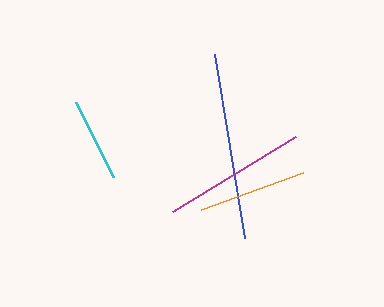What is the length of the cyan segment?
The cyan segment is approximately 84 pixels long.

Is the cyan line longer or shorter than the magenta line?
The magenta line is longer than the cyan line.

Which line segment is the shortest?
The cyan line is the shortest at approximately 84 pixels.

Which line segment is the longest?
The blue line is the longest at approximately 186 pixels.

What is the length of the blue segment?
The blue segment is approximately 186 pixels long.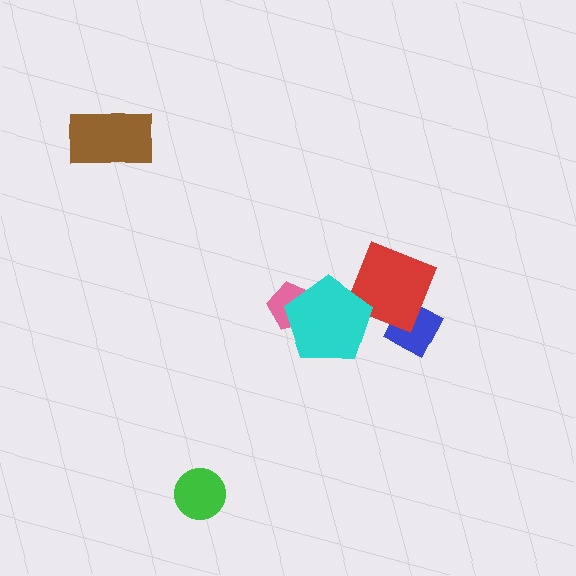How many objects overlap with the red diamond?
2 objects overlap with the red diamond.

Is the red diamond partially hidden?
Yes, it is partially covered by another shape.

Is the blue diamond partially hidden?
Yes, it is partially covered by another shape.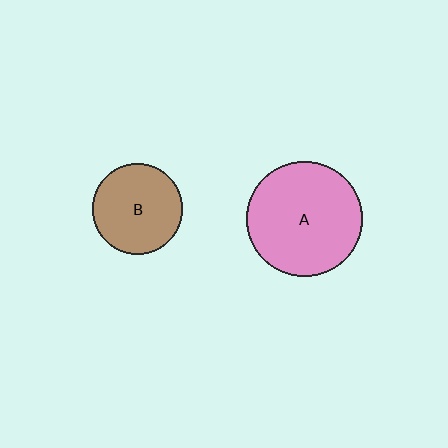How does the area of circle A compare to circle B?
Approximately 1.6 times.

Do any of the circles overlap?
No, none of the circles overlap.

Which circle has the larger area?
Circle A (pink).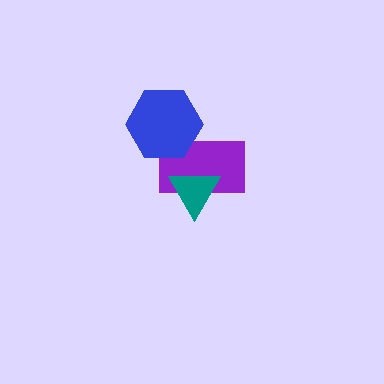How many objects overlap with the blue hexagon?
1 object overlaps with the blue hexagon.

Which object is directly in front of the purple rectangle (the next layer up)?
The blue hexagon is directly in front of the purple rectangle.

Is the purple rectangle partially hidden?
Yes, it is partially covered by another shape.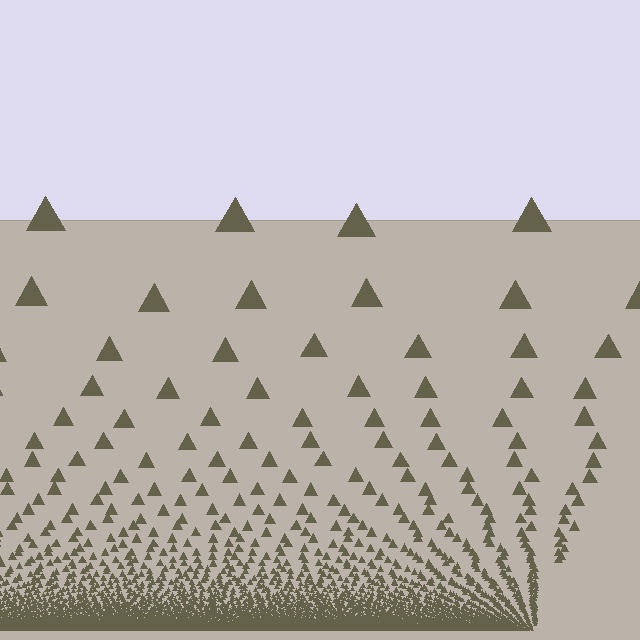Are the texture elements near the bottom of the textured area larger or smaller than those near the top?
Smaller. The gradient is inverted — elements near the bottom are smaller and denser.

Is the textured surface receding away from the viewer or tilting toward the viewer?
The surface appears to tilt toward the viewer. Texture elements get larger and sparser toward the top.